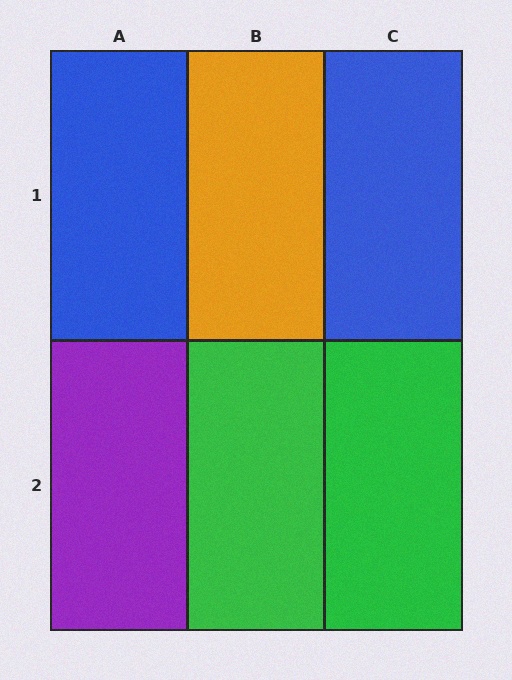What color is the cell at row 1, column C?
Blue.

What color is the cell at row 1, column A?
Blue.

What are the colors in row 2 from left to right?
Purple, green, green.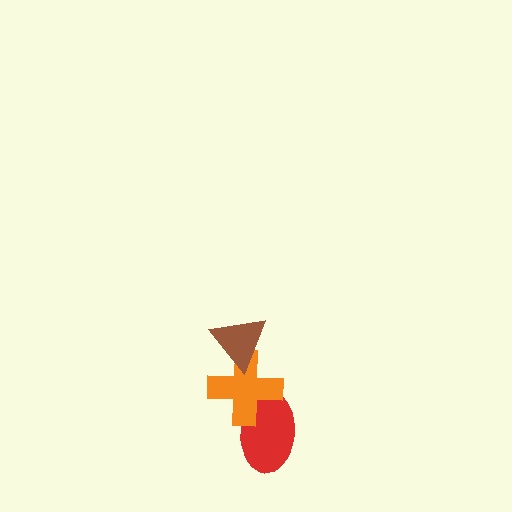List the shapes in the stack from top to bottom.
From top to bottom: the brown triangle, the orange cross, the red ellipse.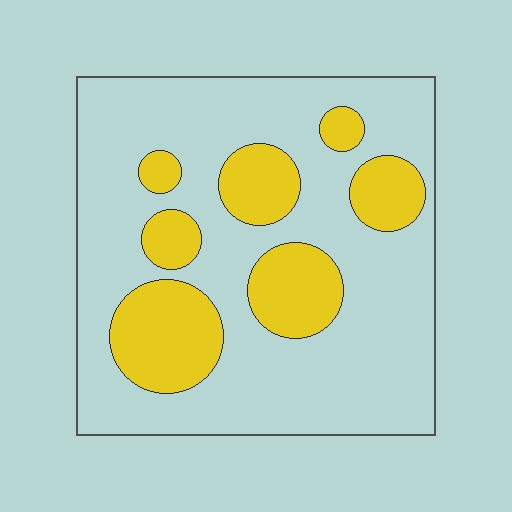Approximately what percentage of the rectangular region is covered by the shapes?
Approximately 25%.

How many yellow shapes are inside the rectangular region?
7.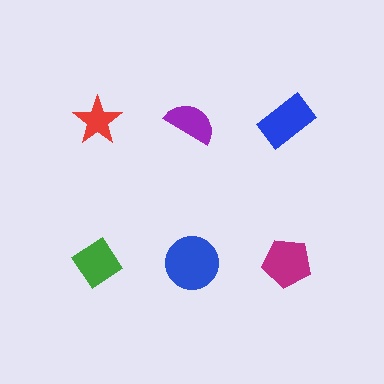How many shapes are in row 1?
3 shapes.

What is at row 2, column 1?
A green diamond.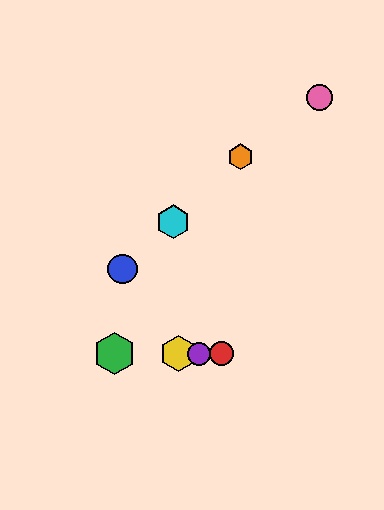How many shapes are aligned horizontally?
4 shapes (the red circle, the green hexagon, the yellow hexagon, the purple circle) are aligned horizontally.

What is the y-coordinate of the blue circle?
The blue circle is at y≈269.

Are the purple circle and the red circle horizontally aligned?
Yes, both are at y≈354.